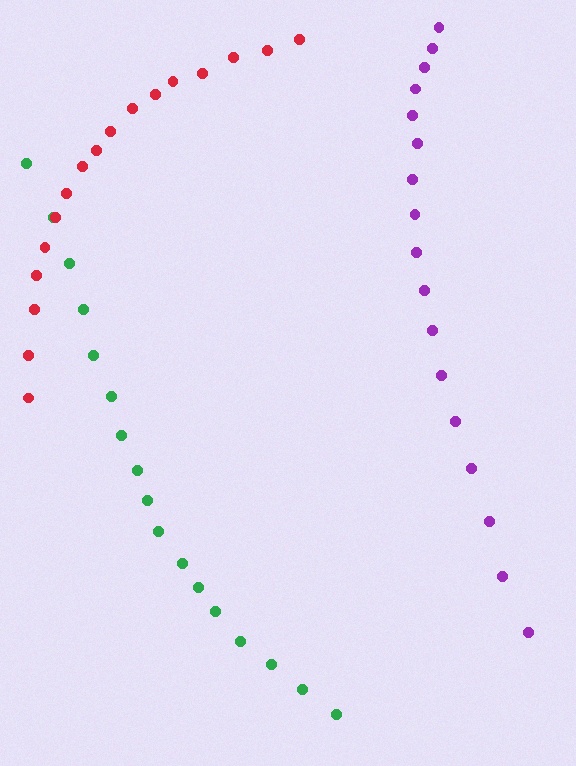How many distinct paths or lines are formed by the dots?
There are 3 distinct paths.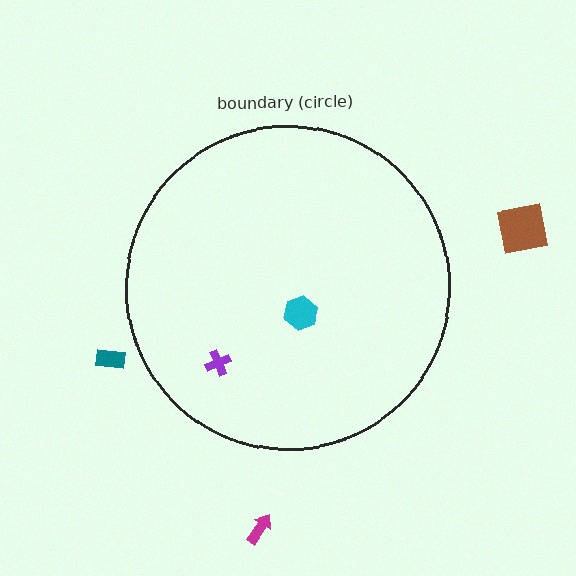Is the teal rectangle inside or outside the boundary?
Outside.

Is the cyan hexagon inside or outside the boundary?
Inside.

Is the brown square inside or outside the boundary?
Outside.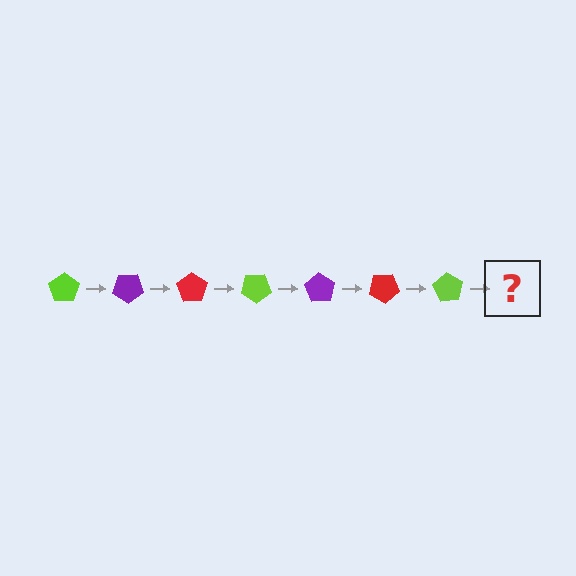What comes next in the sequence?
The next element should be a purple pentagon, rotated 245 degrees from the start.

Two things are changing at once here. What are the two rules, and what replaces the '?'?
The two rules are that it rotates 35 degrees each step and the color cycles through lime, purple, and red. The '?' should be a purple pentagon, rotated 245 degrees from the start.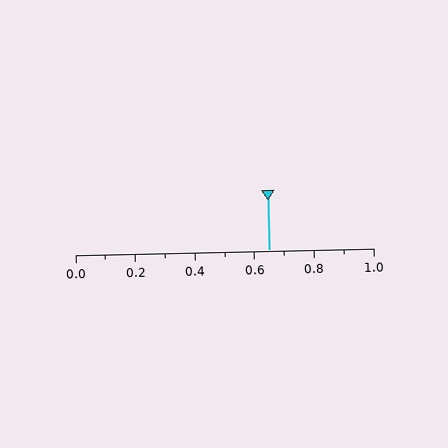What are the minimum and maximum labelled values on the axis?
The axis runs from 0.0 to 1.0.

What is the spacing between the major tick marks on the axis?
The major ticks are spaced 0.2 apart.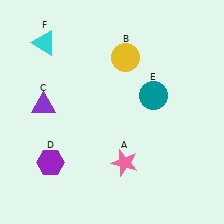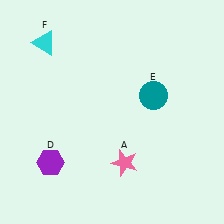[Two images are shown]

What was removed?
The purple triangle (C), the yellow circle (B) were removed in Image 2.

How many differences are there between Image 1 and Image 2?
There are 2 differences between the two images.